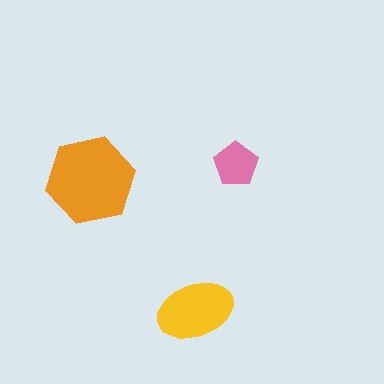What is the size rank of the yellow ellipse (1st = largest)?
2nd.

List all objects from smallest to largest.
The pink pentagon, the yellow ellipse, the orange hexagon.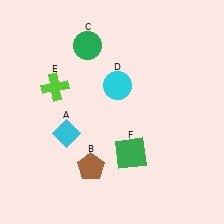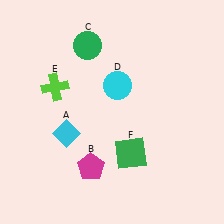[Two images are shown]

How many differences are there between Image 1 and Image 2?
There is 1 difference between the two images.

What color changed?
The pentagon (B) changed from brown in Image 1 to magenta in Image 2.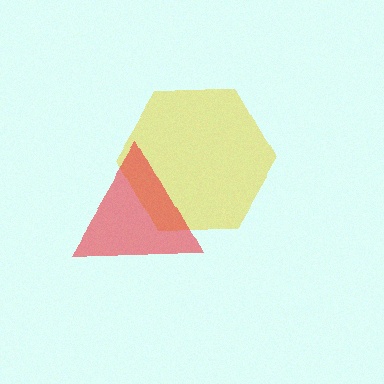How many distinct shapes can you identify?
There are 2 distinct shapes: a yellow hexagon, a red triangle.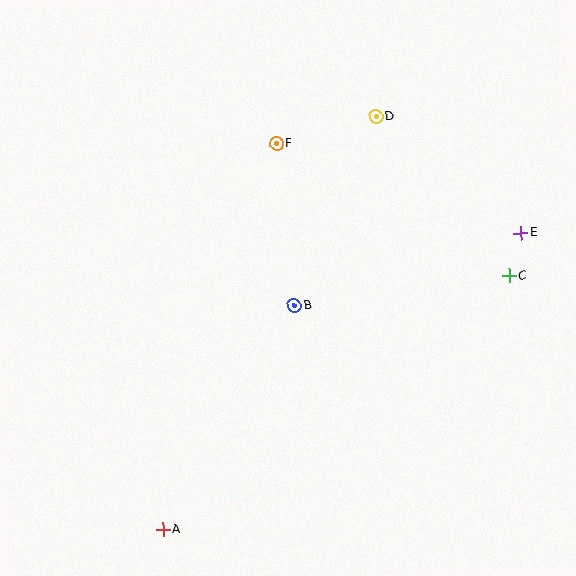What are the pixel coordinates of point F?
Point F is at (276, 143).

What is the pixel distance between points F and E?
The distance between F and E is 260 pixels.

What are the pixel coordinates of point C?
Point C is at (509, 275).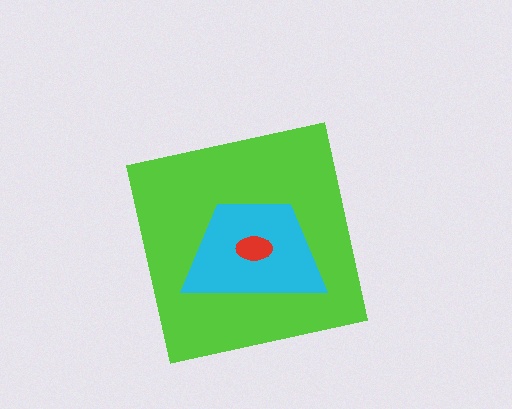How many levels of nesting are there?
3.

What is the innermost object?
The red ellipse.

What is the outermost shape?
The lime square.